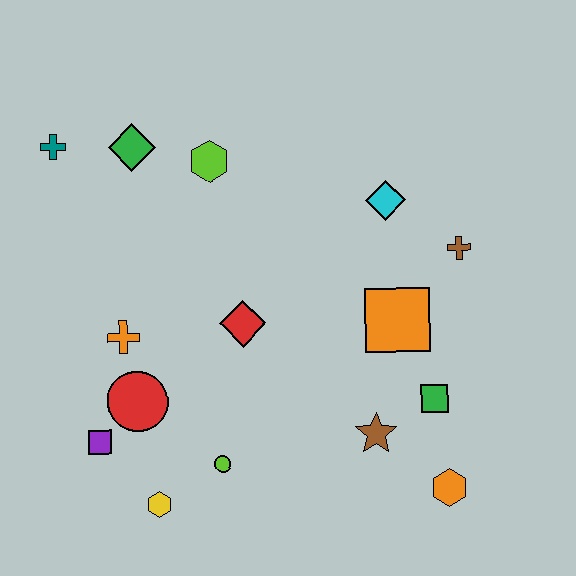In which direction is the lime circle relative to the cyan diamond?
The lime circle is below the cyan diamond.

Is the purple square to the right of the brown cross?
No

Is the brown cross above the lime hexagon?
No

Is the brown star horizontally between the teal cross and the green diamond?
No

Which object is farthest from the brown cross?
The teal cross is farthest from the brown cross.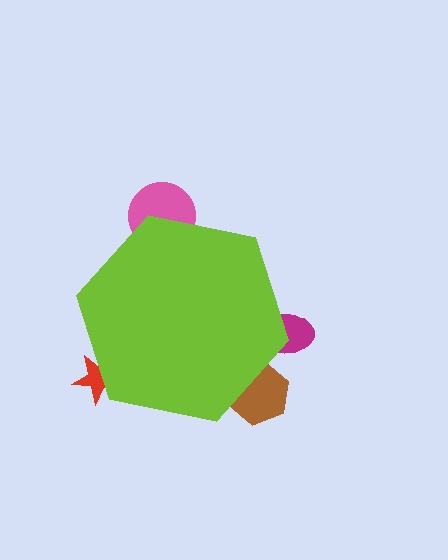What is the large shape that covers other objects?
A lime hexagon.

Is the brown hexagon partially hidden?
Yes, the brown hexagon is partially hidden behind the lime hexagon.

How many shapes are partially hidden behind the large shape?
4 shapes are partially hidden.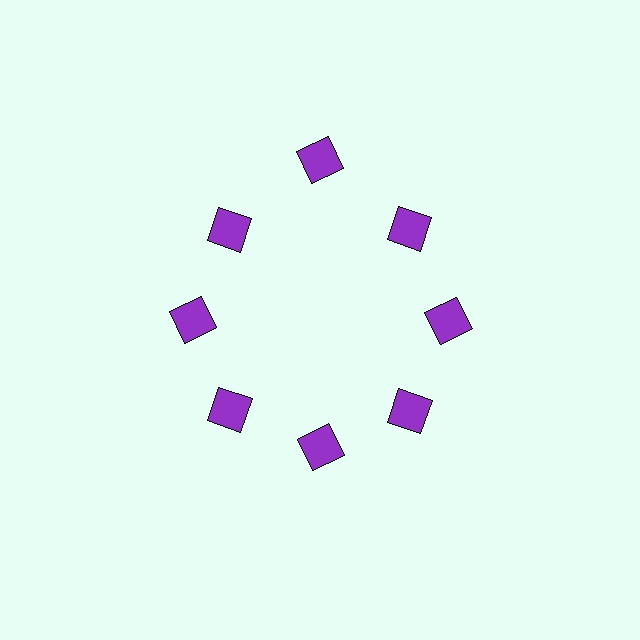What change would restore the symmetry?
The symmetry would be restored by moving it inward, back onto the ring so that all 8 squares sit at equal angles and equal distance from the center.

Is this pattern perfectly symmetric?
No. The 8 purple squares are arranged in a ring, but one element near the 12 o'clock position is pushed outward from the center, breaking the 8-fold rotational symmetry.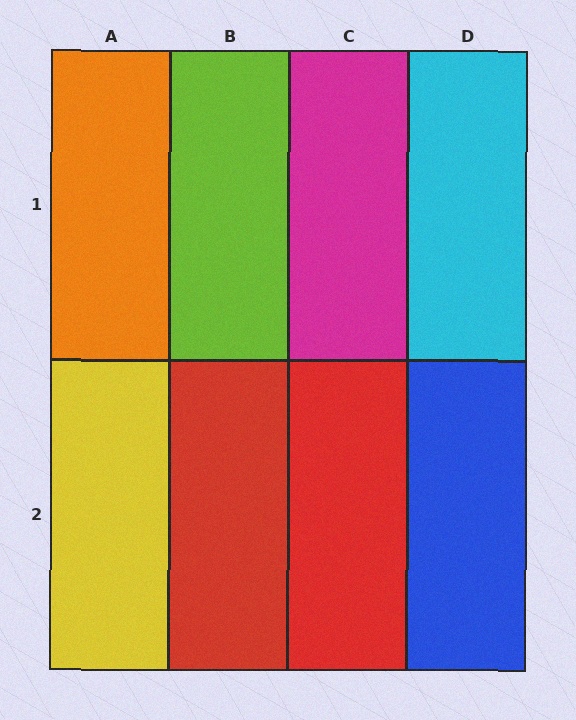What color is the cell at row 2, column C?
Red.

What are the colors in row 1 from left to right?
Orange, lime, magenta, cyan.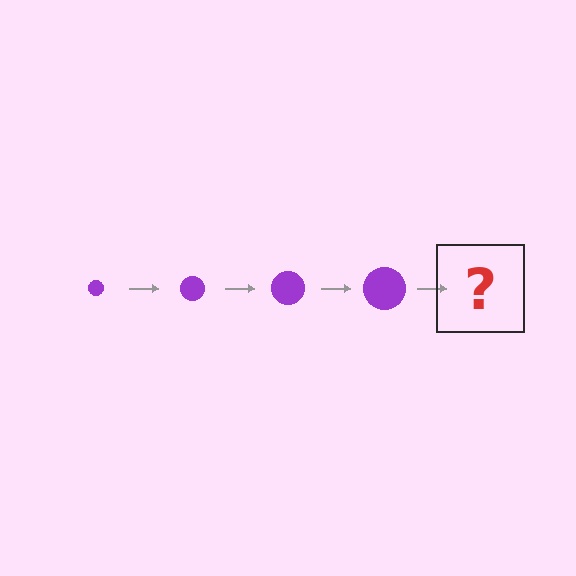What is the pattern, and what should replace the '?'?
The pattern is that the circle gets progressively larger each step. The '?' should be a purple circle, larger than the previous one.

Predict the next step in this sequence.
The next step is a purple circle, larger than the previous one.